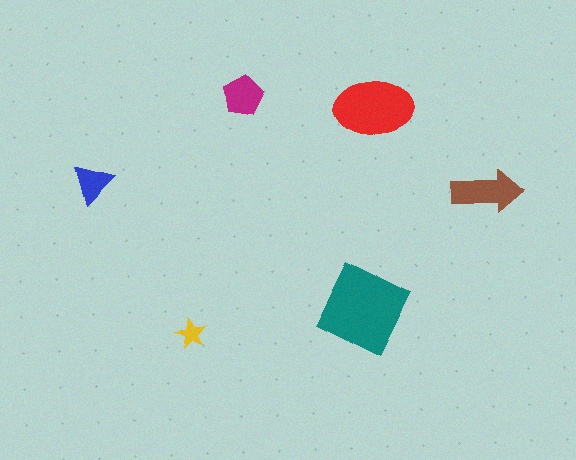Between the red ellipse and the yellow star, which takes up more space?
The red ellipse.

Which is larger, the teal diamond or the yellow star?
The teal diamond.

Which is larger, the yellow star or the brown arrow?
The brown arrow.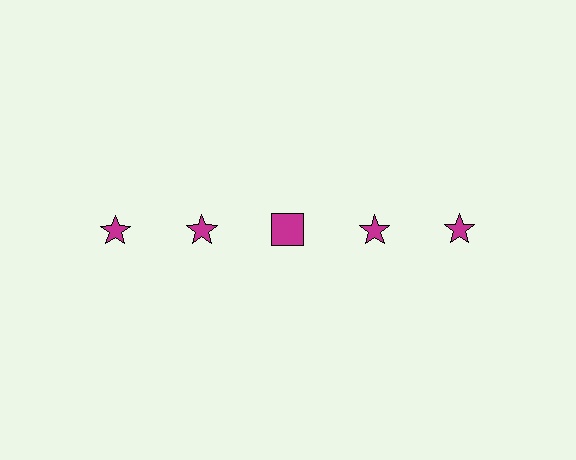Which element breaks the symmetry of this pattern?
The magenta square in the top row, center column breaks the symmetry. All other shapes are magenta stars.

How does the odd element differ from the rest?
It has a different shape: square instead of star.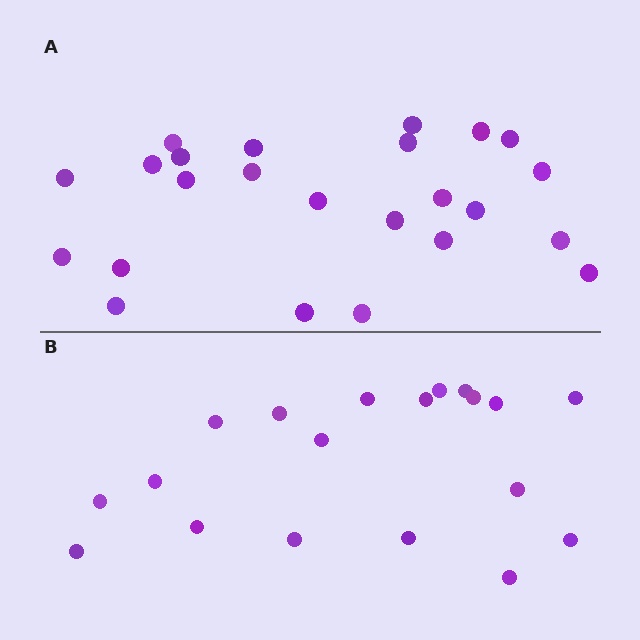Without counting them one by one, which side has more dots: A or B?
Region A (the top region) has more dots.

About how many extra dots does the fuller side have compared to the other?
Region A has about 5 more dots than region B.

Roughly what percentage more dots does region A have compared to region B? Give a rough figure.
About 25% more.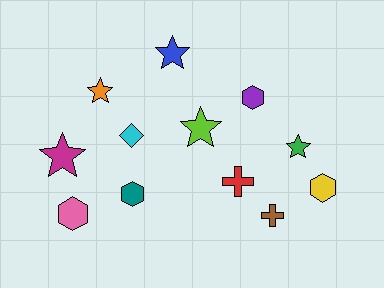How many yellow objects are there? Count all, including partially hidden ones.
There is 1 yellow object.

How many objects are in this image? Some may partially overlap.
There are 12 objects.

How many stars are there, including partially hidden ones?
There are 5 stars.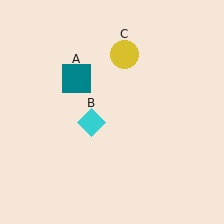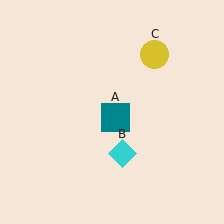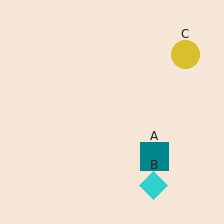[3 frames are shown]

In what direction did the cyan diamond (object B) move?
The cyan diamond (object B) moved down and to the right.